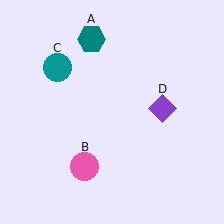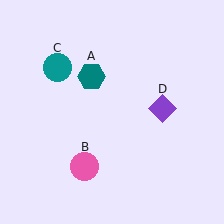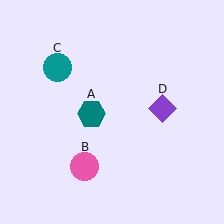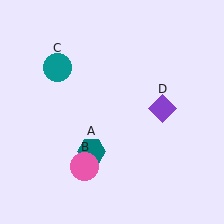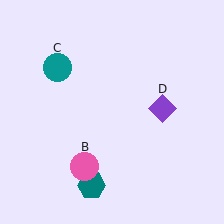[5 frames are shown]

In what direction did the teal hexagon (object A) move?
The teal hexagon (object A) moved down.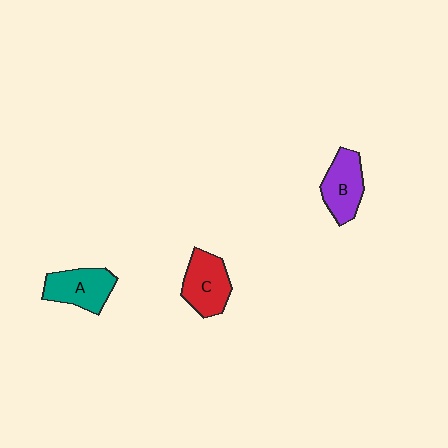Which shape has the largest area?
Shape C (red).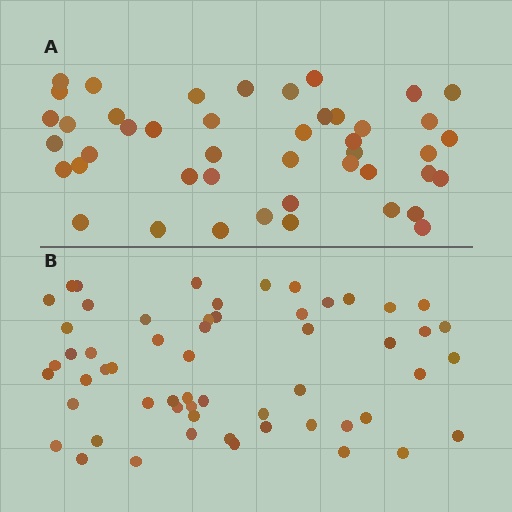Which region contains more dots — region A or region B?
Region B (the bottom region) has more dots.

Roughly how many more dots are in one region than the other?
Region B has roughly 12 or so more dots than region A.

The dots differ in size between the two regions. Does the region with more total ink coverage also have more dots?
No. Region A has more total ink coverage because its dots are larger, but region B actually contains more individual dots. Total area can be misleading — the number of items is what matters here.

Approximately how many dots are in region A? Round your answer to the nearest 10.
About 40 dots. (The exact count is 45, which rounds to 40.)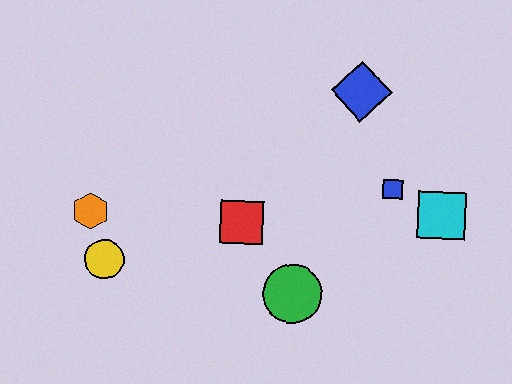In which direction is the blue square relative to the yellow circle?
The blue square is to the right of the yellow circle.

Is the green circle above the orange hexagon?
No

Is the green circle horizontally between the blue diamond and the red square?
Yes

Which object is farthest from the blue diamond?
The yellow circle is farthest from the blue diamond.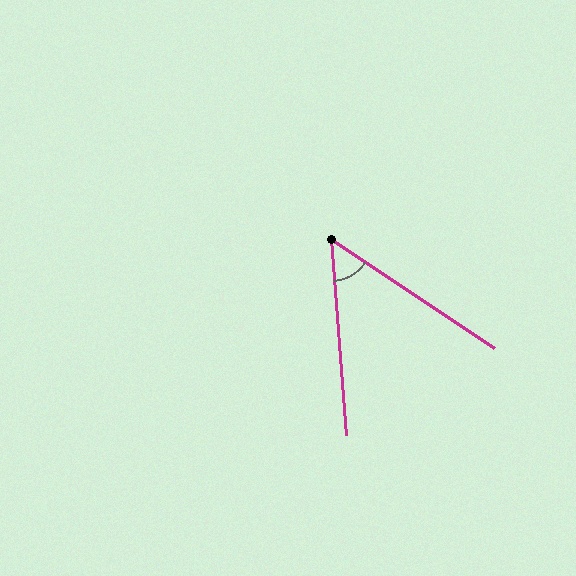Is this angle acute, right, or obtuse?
It is acute.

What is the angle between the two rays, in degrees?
Approximately 52 degrees.